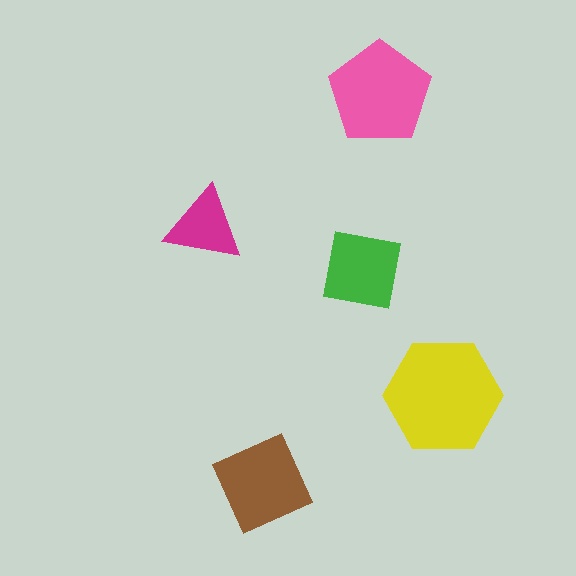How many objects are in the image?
There are 5 objects in the image.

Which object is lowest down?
The brown square is bottommost.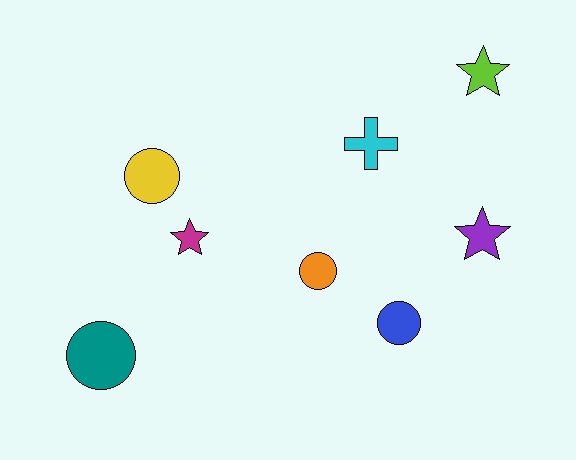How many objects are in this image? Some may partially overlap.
There are 8 objects.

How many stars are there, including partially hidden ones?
There are 3 stars.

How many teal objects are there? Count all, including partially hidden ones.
There is 1 teal object.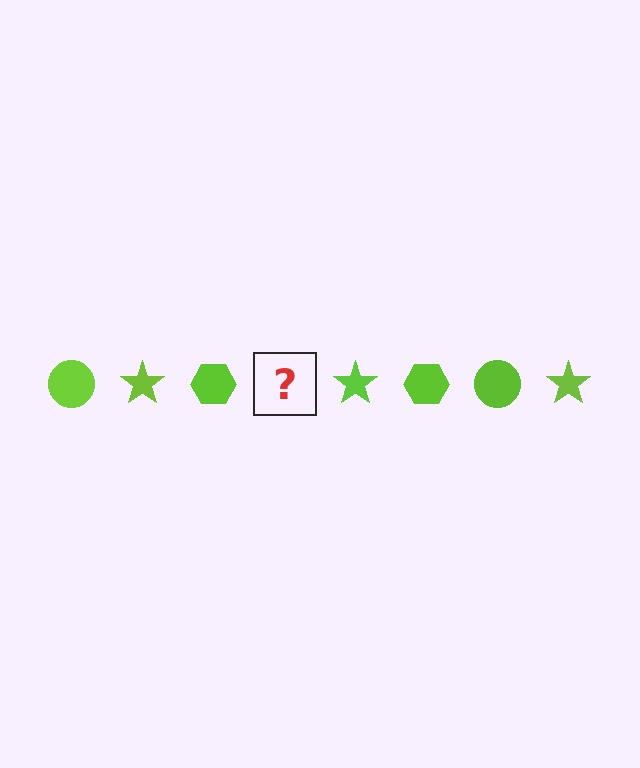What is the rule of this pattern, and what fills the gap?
The rule is that the pattern cycles through circle, star, hexagon shapes in lime. The gap should be filled with a lime circle.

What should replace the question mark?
The question mark should be replaced with a lime circle.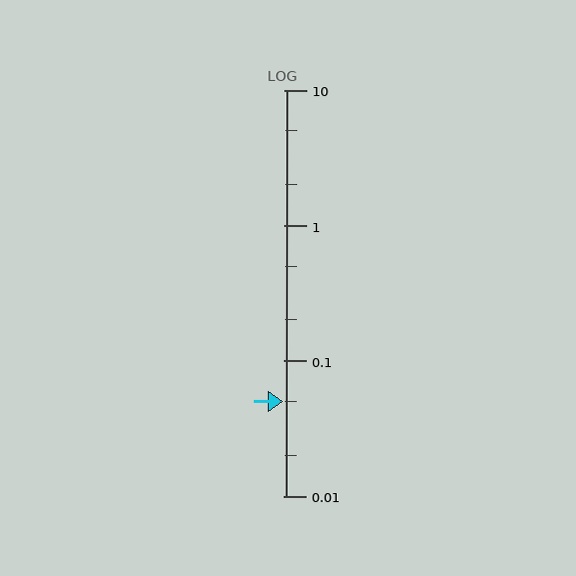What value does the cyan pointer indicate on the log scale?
The pointer indicates approximately 0.05.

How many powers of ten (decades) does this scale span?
The scale spans 3 decades, from 0.01 to 10.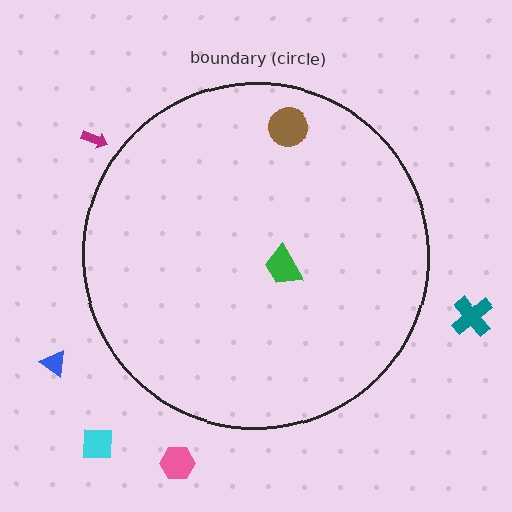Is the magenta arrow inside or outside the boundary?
Outside.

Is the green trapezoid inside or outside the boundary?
Inside.